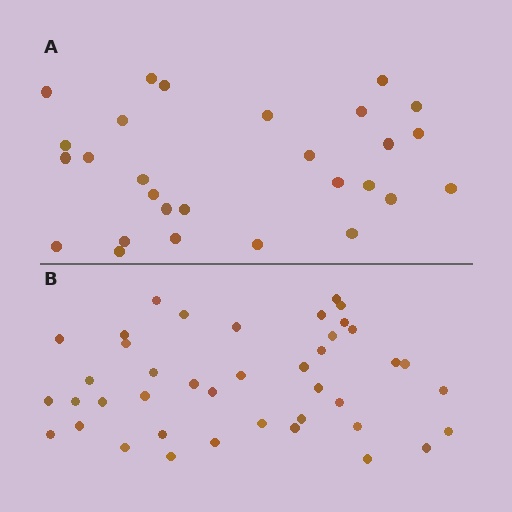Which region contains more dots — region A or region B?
Region B (the bottom region) has more dots.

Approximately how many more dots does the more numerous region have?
Region B has approximately 15 more dots than region A.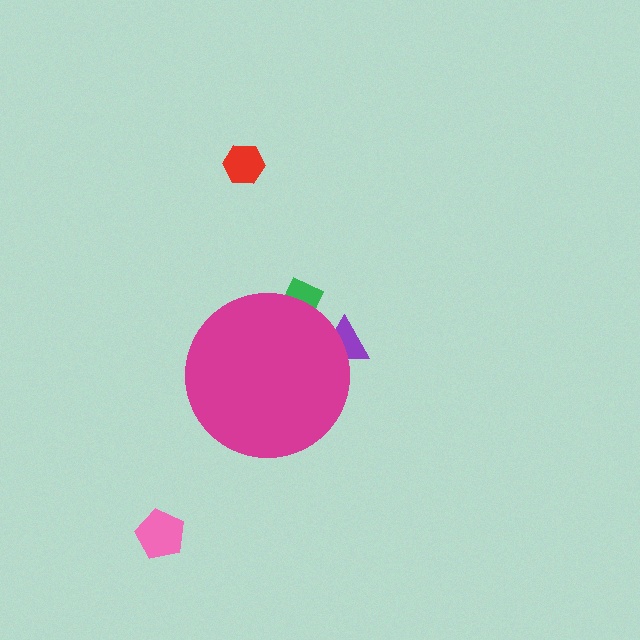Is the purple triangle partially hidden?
Yes, the purple triangle is partially hidden behind the magenta circle.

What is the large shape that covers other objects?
A magenta circle.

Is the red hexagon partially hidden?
No, the red hexagon is fully visible.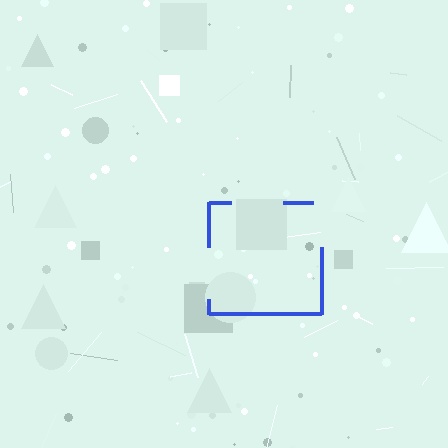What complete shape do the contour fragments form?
The contour fragments form a square.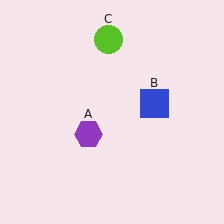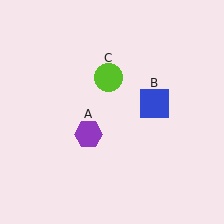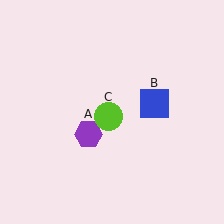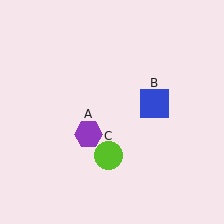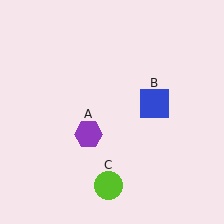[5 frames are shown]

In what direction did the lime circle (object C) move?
The lime circle (object C) moved down.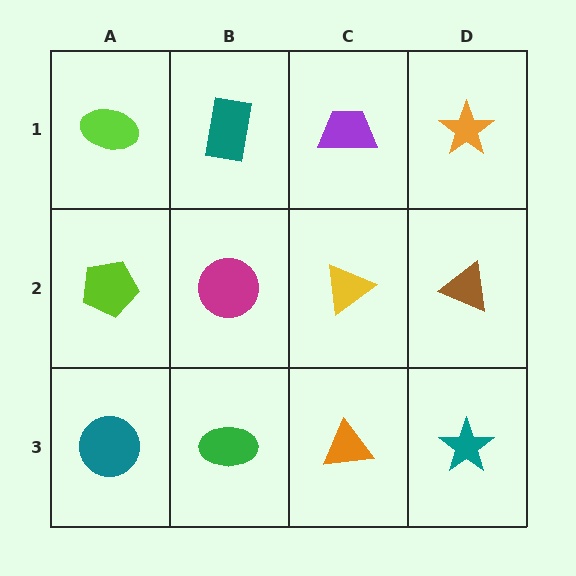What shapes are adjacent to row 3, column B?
A magenta circle (row 2, column B), a teal circle (row 3, column A), an orange triangle (row 3, column C).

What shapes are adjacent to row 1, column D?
A brown triangle (row 2, column D), a purple trapezoid (row 1, column C).